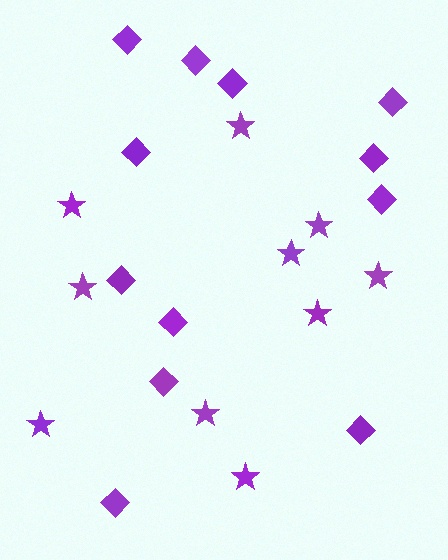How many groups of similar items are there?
There are 2 groups: one group of diamonds (12) and one group of stars (10).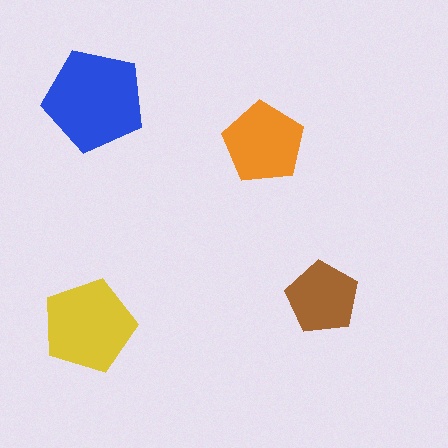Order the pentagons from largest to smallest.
the blue one, the yellow one, the orange one, the brown one.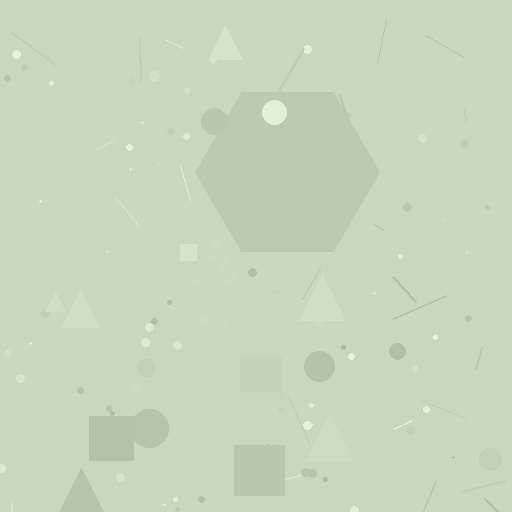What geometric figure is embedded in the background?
A hexagon is embedded in the background.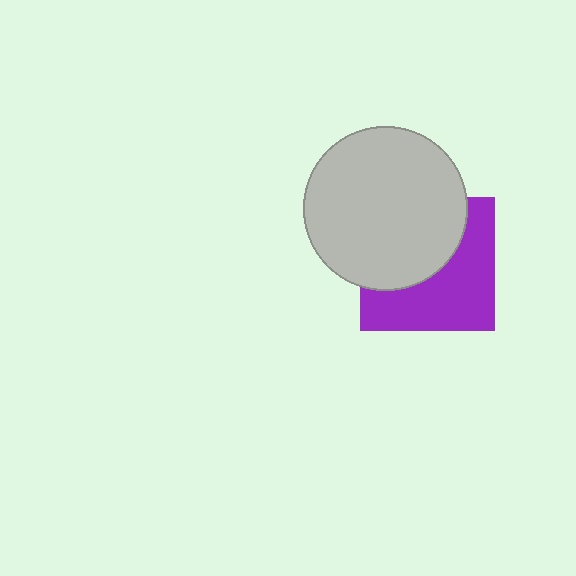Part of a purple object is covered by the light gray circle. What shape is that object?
It is a square.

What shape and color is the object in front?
The object in front is a light gray circle.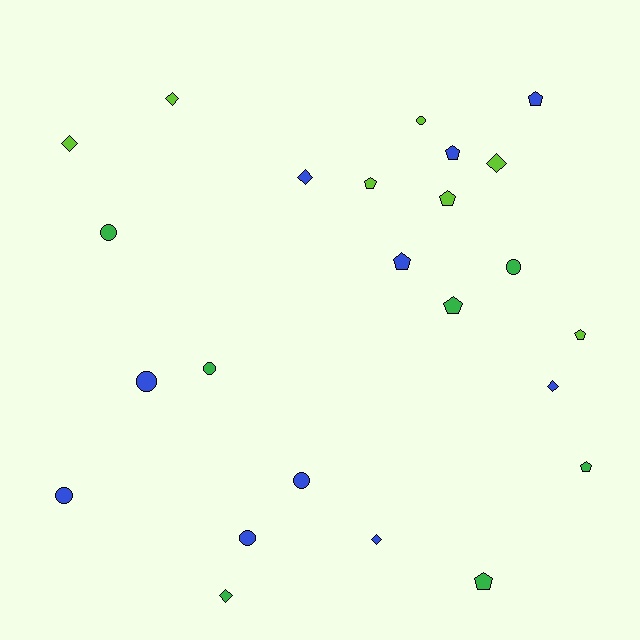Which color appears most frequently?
Blue, with 10 objects.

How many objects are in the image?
There are 24 objects.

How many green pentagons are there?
There are 3 green pentagons.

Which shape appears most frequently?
Pentagon, with 9 objects.